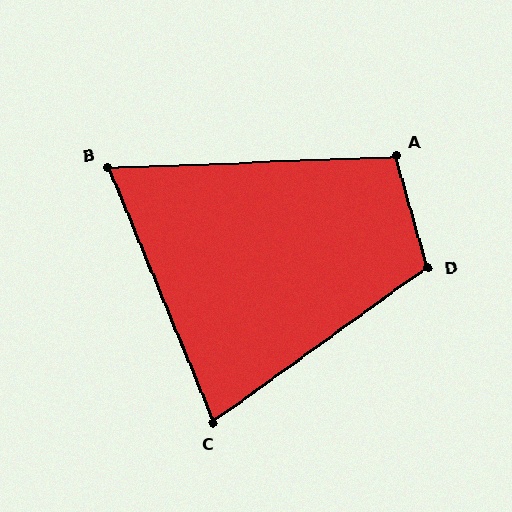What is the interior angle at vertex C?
Approximately 77 degrees (acute).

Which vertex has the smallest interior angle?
B, at approximately 70 degrees.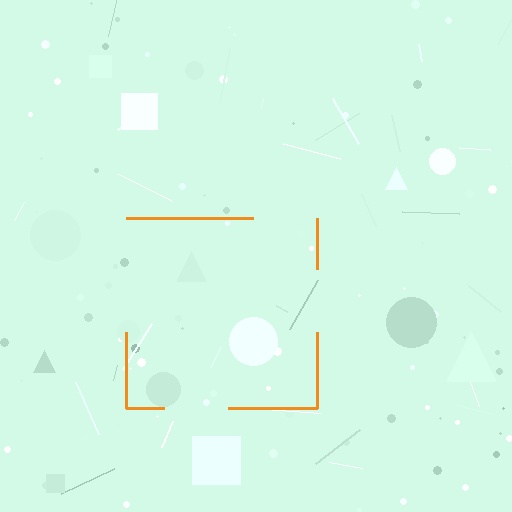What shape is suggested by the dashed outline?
The dashed outline suggests a square.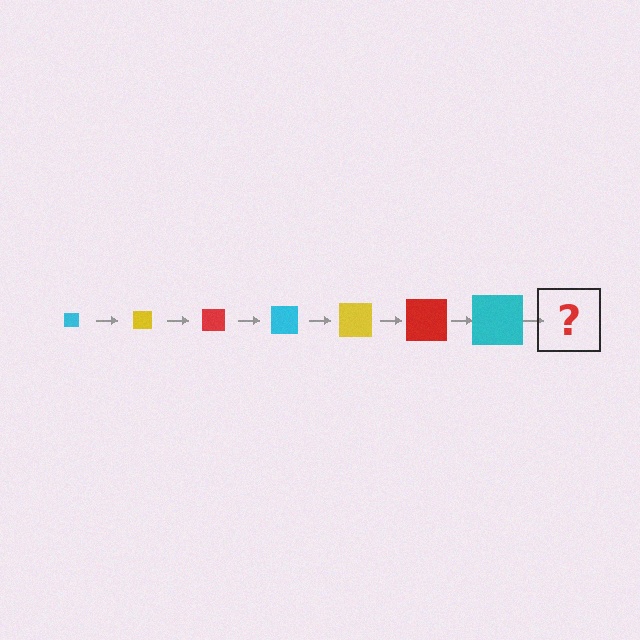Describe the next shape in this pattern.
It should be a yellow square, larger than the previous one.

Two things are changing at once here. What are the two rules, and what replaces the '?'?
The two rules are that the square grows larger each step and the color cycles through cyan, yellow, and red. The '?' should be a yellow square, larger than the previous one.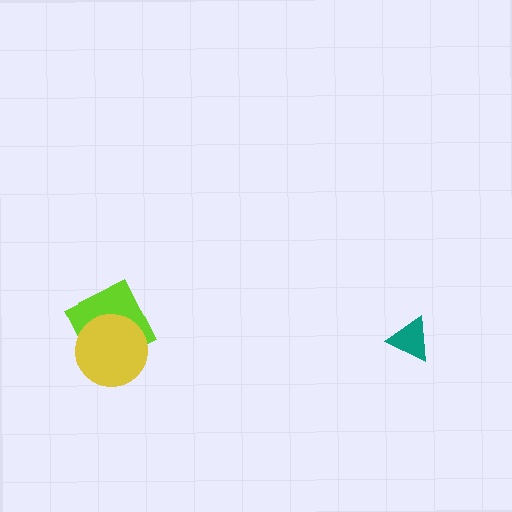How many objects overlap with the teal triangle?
0 objects overlap with the teal triangle.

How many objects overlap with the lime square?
1 object overlaps with the lime square.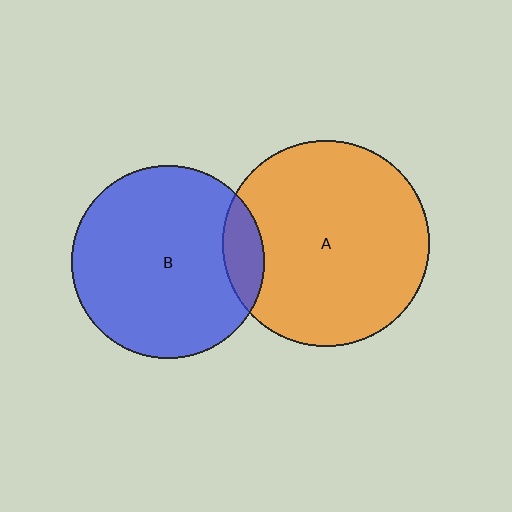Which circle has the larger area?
Circle A (orange).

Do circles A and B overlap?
Yes.